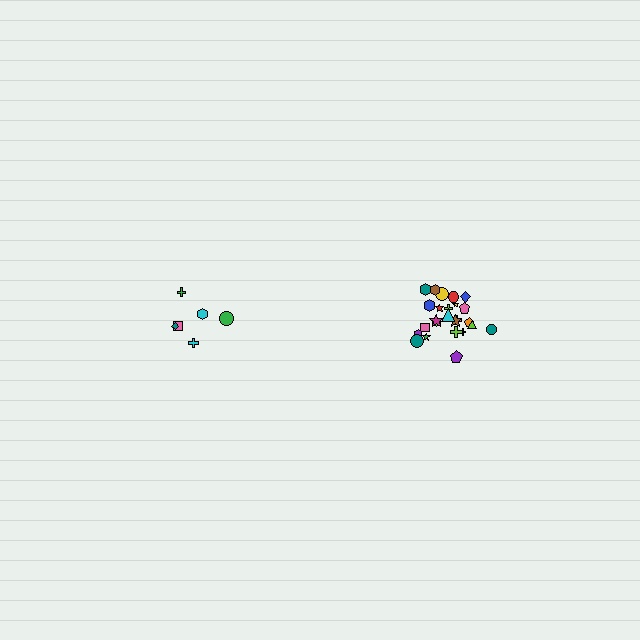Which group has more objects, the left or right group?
The right group.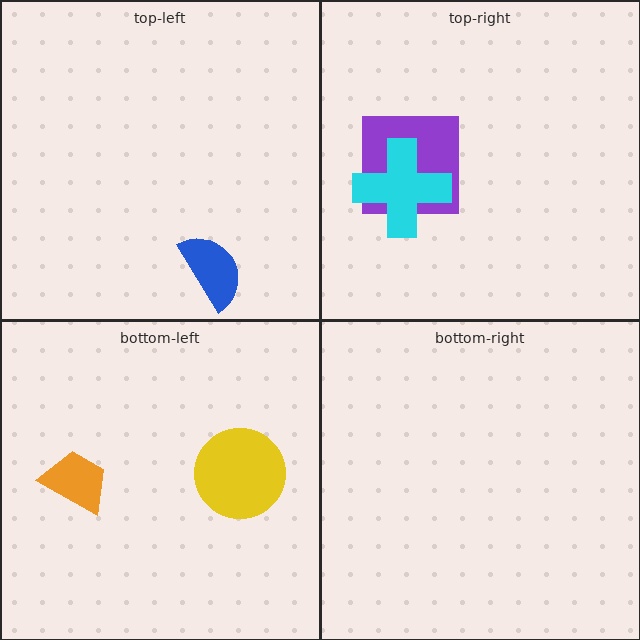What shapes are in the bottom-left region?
The yellow circle, the orange trapezoid.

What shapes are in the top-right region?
The purple square, the cyan cross.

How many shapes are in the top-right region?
2.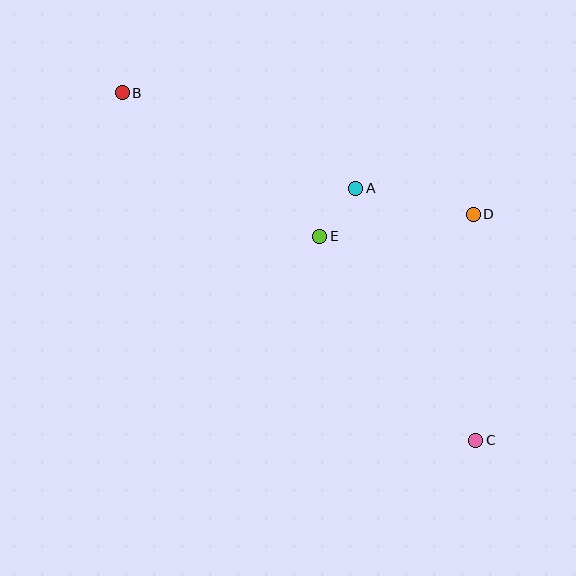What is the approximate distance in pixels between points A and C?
The distance between A and C is approximately 279 pixels.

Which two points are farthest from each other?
Points B and C are farthest from each other.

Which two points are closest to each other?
Points A and E are closest to each other.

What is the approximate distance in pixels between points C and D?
The distance between C and D is approximately 226 pixels.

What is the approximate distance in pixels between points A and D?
The distance between A and D is approximately 120 pixels.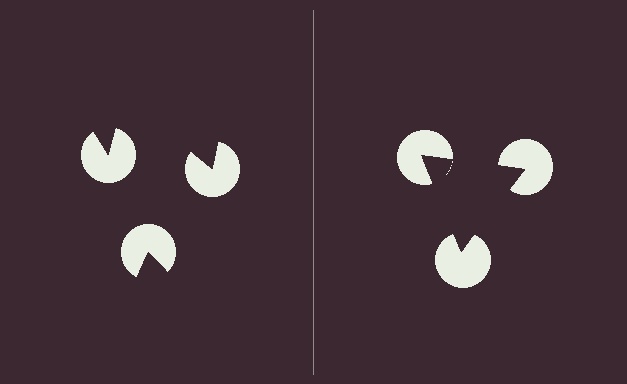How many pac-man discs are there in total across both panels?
6 — 3 on each side.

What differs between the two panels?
The pac-man discs are positioned identically on both sides; only the wedge orientations differ. On the right they align to a triangle; on the left they are misaligned.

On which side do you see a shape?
An illusory triangle appears on the right side. On the left side the wedge cuts are rotated, so no coherent shape forms.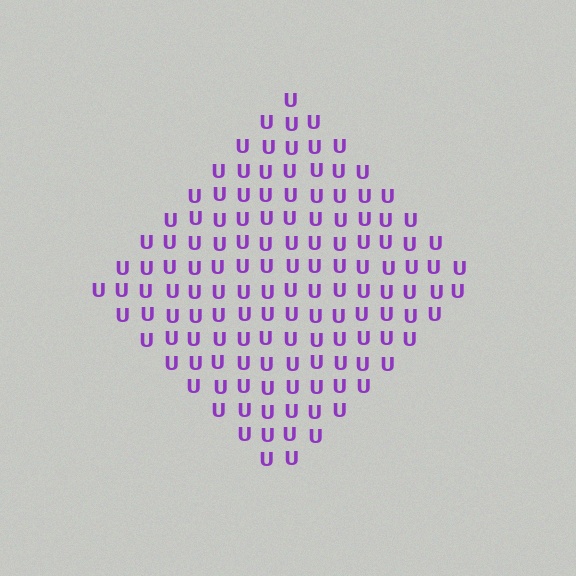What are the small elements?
The small elements are letter U's.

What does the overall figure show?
The overall figure shows a diamond.